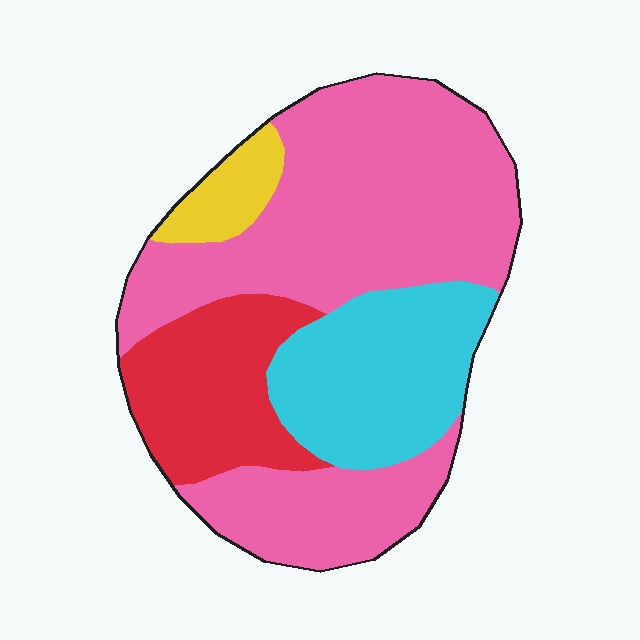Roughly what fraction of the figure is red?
Red covers roughly 20% of the figure.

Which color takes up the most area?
Pink, at roughly 55%.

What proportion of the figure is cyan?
Cyan takes up about one fifth (1/5) of the figure.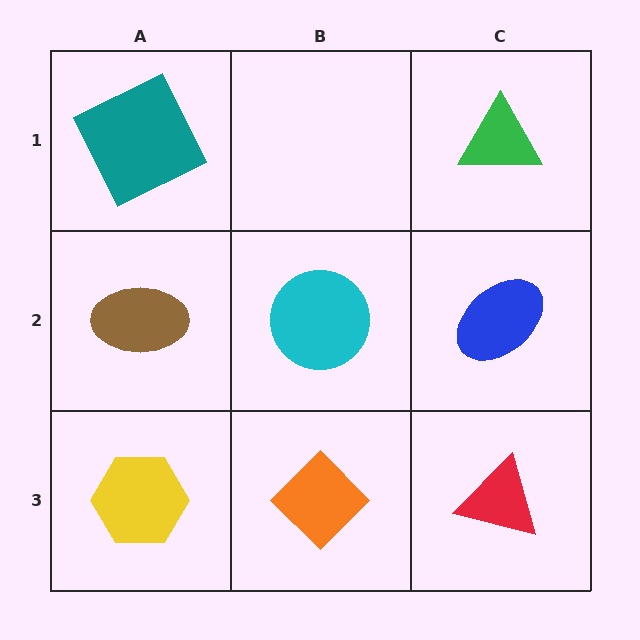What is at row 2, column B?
A cyan circle.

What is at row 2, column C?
A blue ellipse.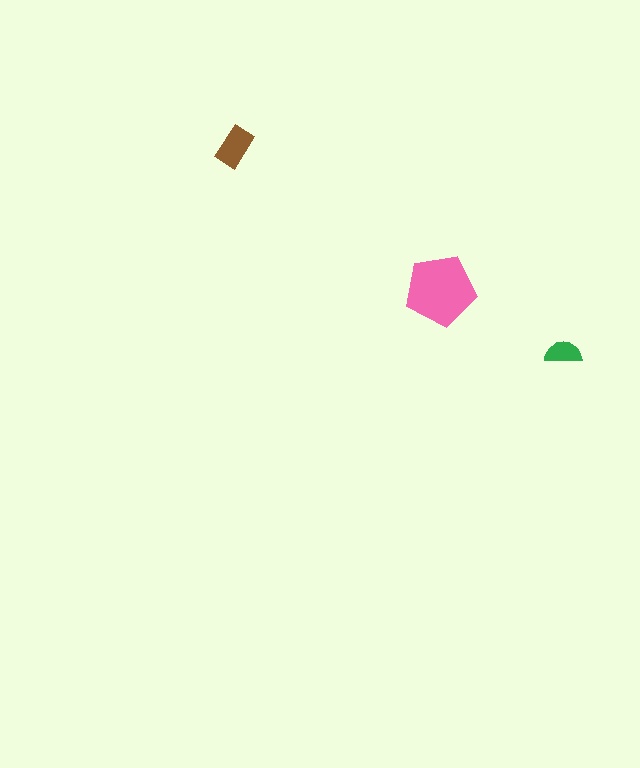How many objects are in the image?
There are 3 objects in the image.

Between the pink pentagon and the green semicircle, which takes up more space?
The pink pentagon.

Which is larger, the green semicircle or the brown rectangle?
The brown rectangle.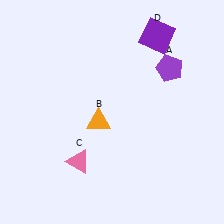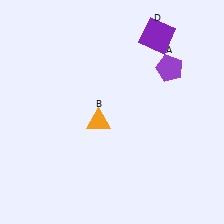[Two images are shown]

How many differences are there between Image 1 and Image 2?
There is 1 difference between the two images.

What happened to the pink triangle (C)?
The pink triangle (C) was removed in Image 2. It was in the bottom-left area of Image 1.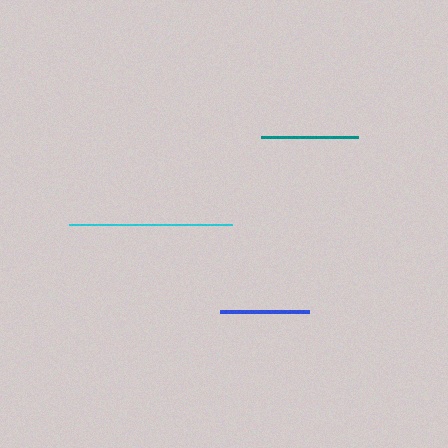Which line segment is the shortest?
The blue line is the shortest at approximately 88 pixels.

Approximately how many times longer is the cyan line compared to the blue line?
The cyan line is approximately 1.8 times the length of the blue line.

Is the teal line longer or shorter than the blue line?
The teal line is longer than the blue line.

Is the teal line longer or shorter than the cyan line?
The cyan line is longer than the teal line.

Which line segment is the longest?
The cyan line is the longest at approximately 163 pixels.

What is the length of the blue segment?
The blue segment is approximately 88 pixels long.